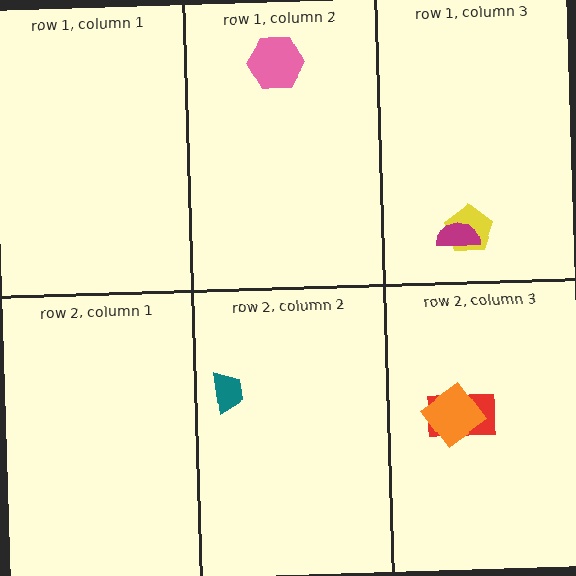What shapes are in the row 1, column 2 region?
The pink hexagon.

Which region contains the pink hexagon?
The row 1, column 2 region.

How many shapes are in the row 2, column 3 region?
2.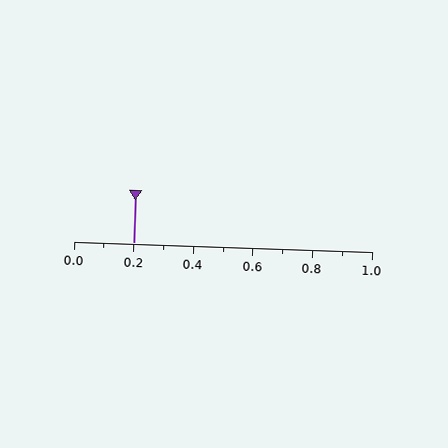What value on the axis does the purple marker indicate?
The marker indicates approximately 0.2.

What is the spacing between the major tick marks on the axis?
The major ticks are spaced 0.2 apart.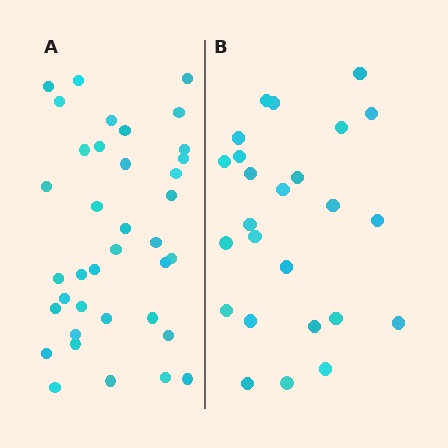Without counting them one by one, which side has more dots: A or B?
Region A (the left region) has more dots.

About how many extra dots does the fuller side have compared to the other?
Region A has roughly 12 or so more dots than region B.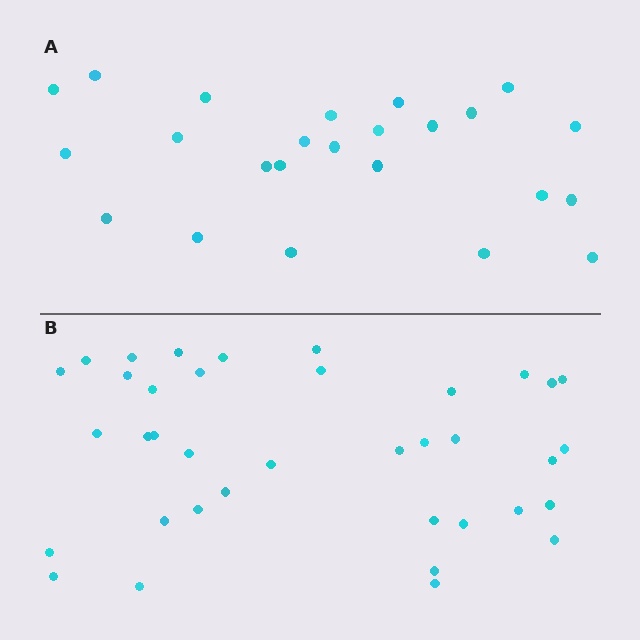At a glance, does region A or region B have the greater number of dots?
Region B (the bottom region) has more dots.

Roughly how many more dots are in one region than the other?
Region B has approximately 15 more dots than region A.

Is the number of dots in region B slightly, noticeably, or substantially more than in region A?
Region B has substantially more. The ratio is roughly 1.5 to 1.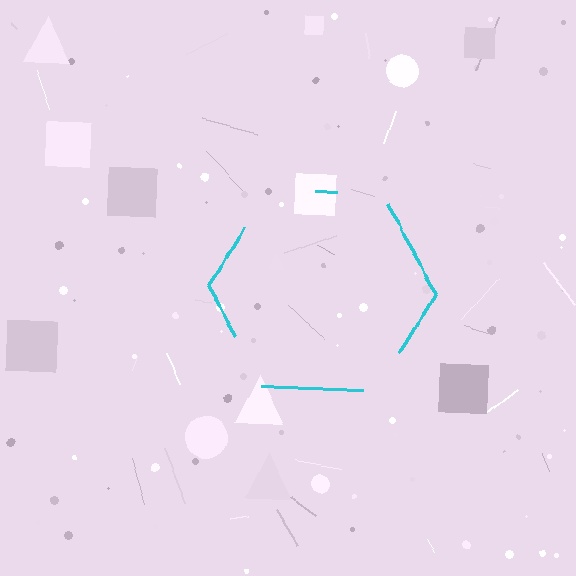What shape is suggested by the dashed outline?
The dashed outline suggests a hexagon.